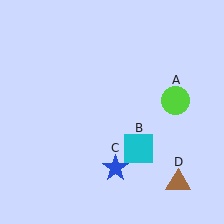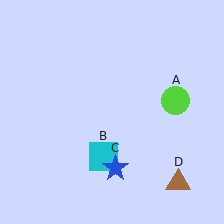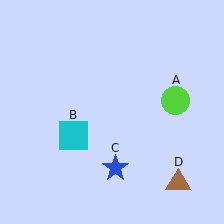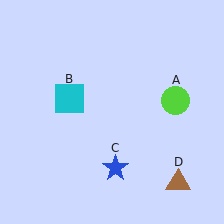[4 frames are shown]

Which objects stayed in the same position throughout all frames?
Lime circle (object A) and blue star (object C) and brown triangle (object D) remained stationary.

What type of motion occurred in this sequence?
The cyan square (object B) rotated clockwise around the center of the scene.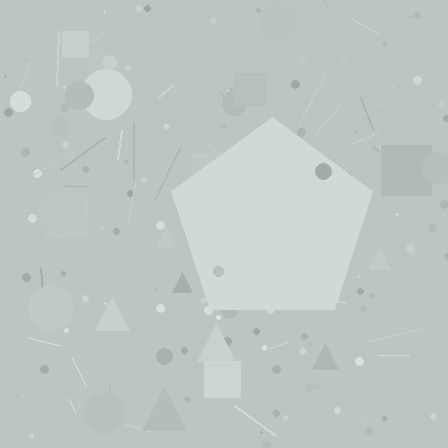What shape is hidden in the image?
A pentagon is hidden in the image.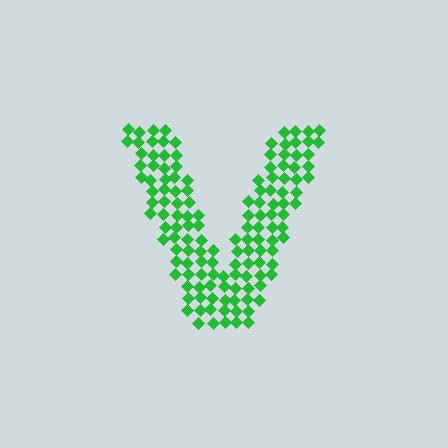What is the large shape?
The large shape is the letter V.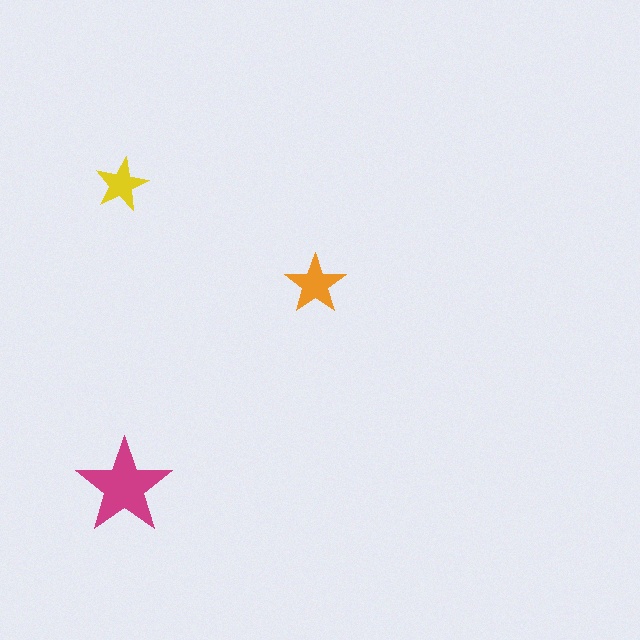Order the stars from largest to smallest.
the magenta one, the orange one, the yellow one.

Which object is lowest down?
The magenta star is bottommost.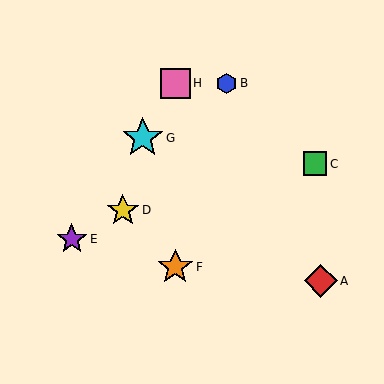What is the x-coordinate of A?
Object A is at x≈321.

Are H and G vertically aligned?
No, H is at x≈175 and G is at x≈143.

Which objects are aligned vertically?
Objects F, H are aligned vertically.